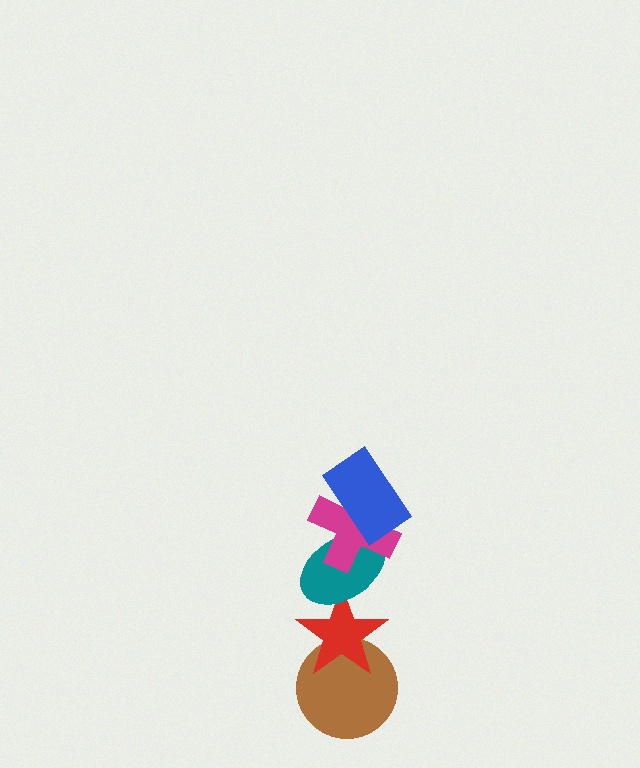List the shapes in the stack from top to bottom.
From top to bottom: the blue rectangle, the magenta cross, the teal ellipse, the red star, the brown circle.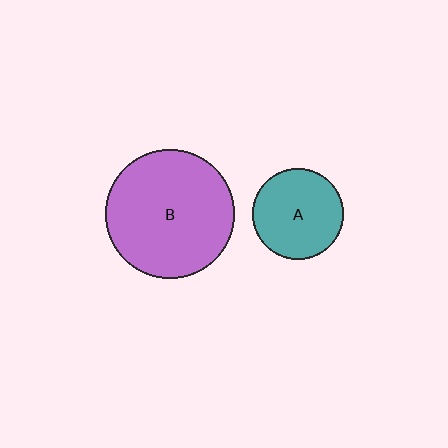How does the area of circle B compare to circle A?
Approximately 2.0 times.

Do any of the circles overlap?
No, none of the circles overlap.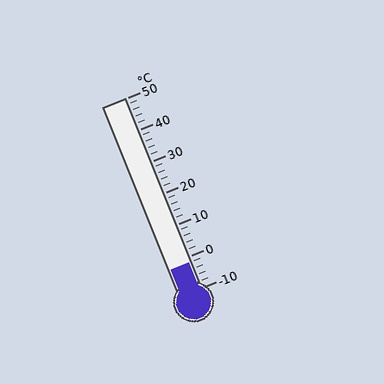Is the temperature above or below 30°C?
The temperature is below 30°C.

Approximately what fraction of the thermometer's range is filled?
The thermometer is filled to approximately 15% of its range.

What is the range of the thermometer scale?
The thermometer scale ranges from -10°C to 50°C.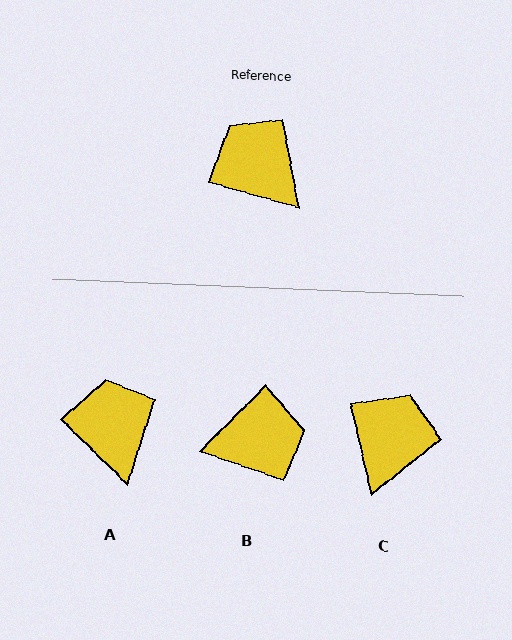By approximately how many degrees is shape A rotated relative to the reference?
Approximately 28 degrees clockwise.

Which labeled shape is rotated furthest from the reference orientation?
B, about 119 degrees away.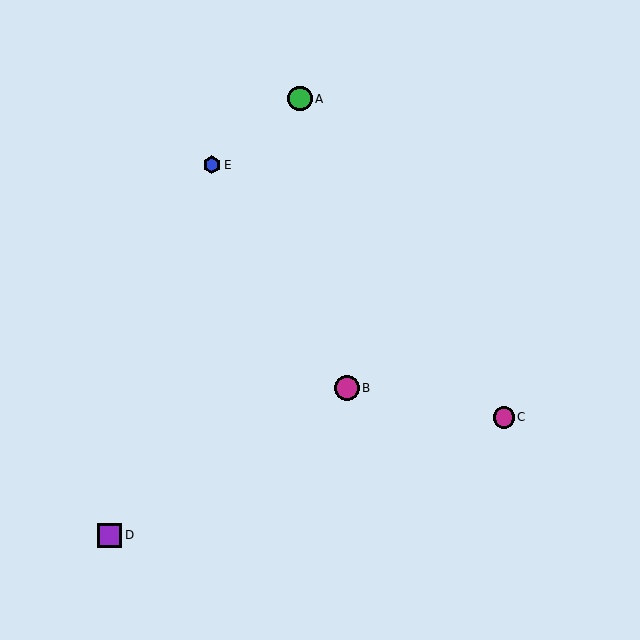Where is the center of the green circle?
The center of the green circle is at (300, 99).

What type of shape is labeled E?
Shape E is a blue hexagon.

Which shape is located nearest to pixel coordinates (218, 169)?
The blue hexagon (labeled E) at (212, 165) is nearest to that location.